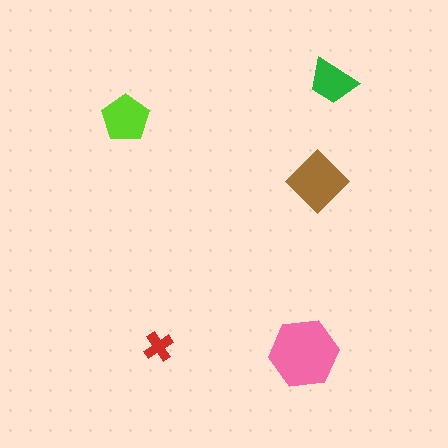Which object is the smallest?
The red cross.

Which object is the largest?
The pink hexagon.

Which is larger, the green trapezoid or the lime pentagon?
The lime pentagon.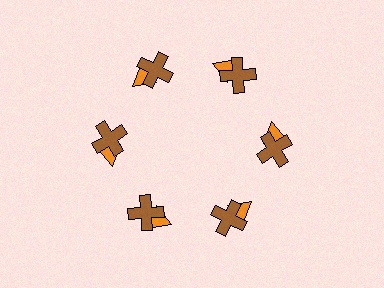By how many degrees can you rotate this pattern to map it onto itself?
The pattern maps onto itself every 60 degrees of rotation.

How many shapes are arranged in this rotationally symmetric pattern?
There are 12 shapes, arranged in 6 groups of 2.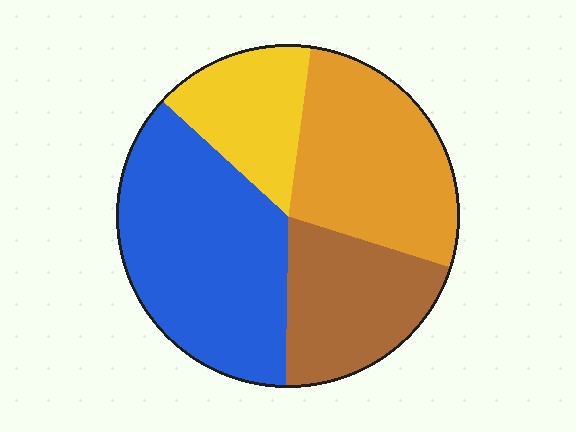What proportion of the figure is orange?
Orange covers about 30% of the figure.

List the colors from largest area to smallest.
From largest to smallest: blue, orange, brown, yellow.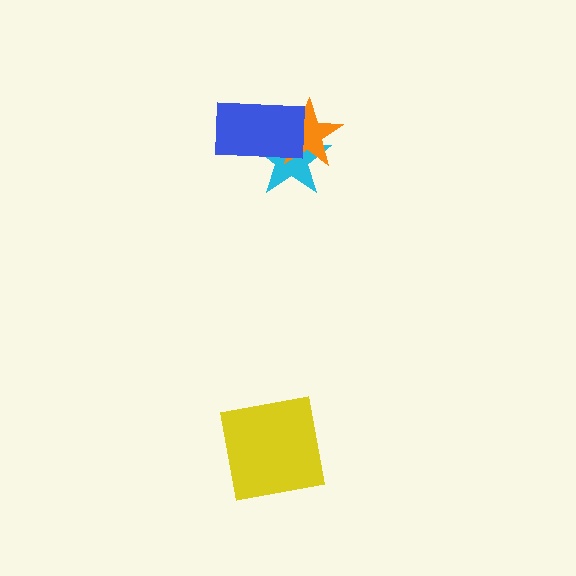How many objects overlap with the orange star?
2 objects overlap with the orange star.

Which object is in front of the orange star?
The blue rectangle is in front of the orange star.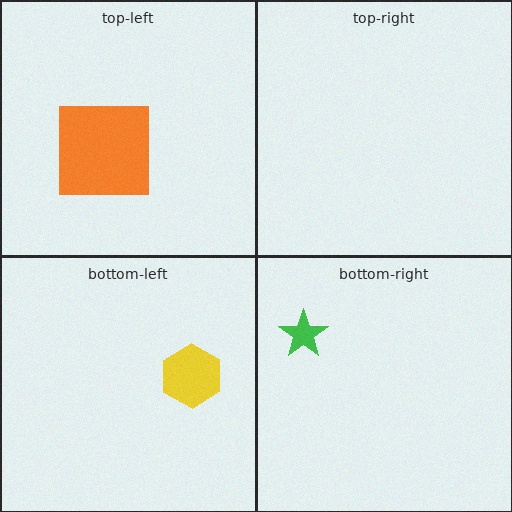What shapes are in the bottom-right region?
The green star.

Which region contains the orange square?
The top-left region.